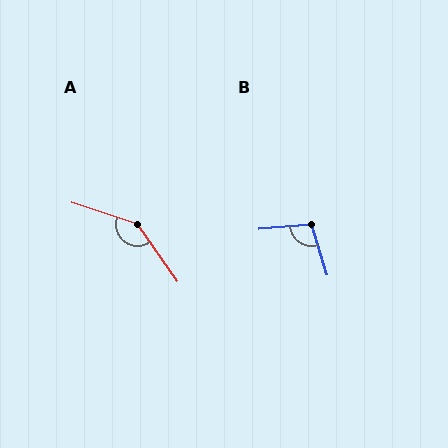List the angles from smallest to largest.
B (103°), A (143°).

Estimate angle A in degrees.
Approximately 143 degrees.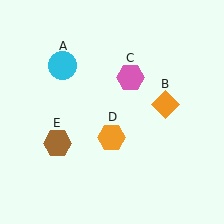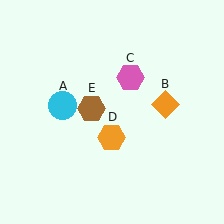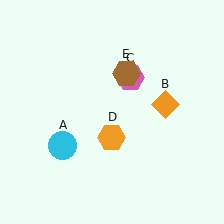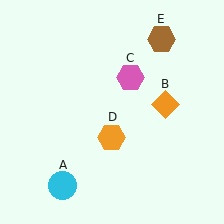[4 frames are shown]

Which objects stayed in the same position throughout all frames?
Orange diamond (object B) and pink hexagon (object C) and orange hexagon (object D) remained stationary.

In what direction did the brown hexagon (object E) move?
The brown hexagon (object E) moved up and to the right.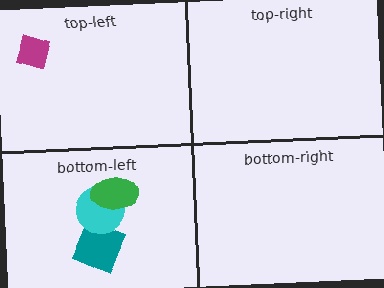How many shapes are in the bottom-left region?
3.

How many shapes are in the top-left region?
1.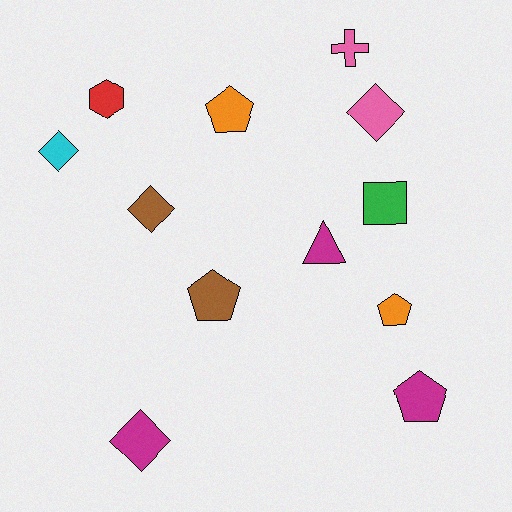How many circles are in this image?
There are no circles.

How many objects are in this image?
There are 12 objects.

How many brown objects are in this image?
There are 2 brown objects.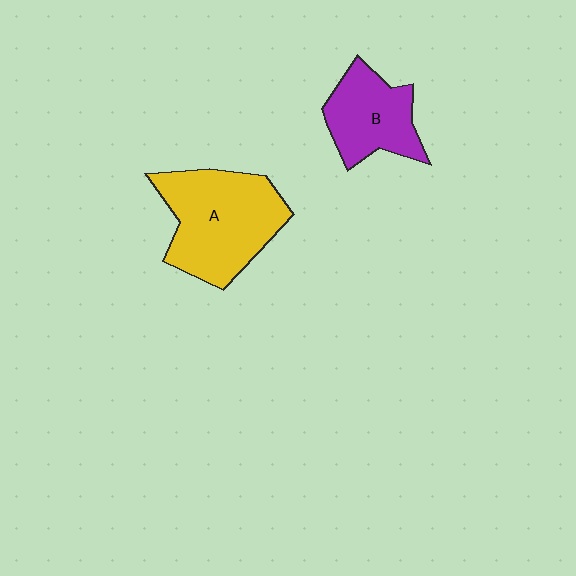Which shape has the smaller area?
Shape B (purple).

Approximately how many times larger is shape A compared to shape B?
Approximately 1.6 times.